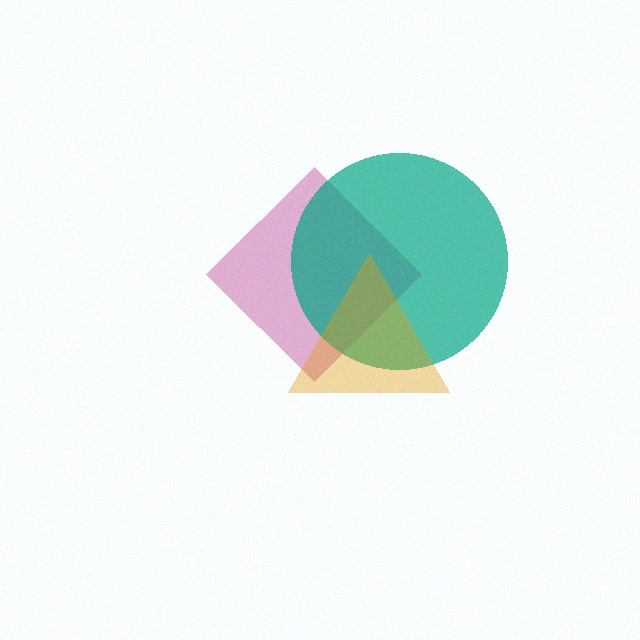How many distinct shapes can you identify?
There are 3 distinct shapes: a magenta diamond, a teal circle, an orange triangle.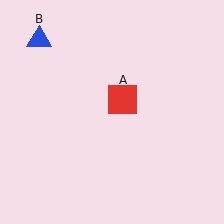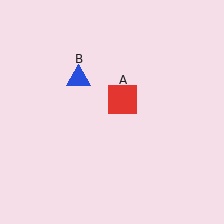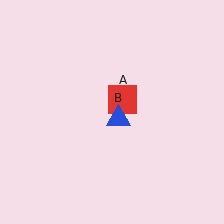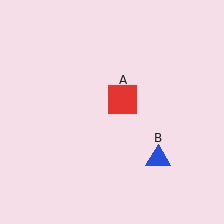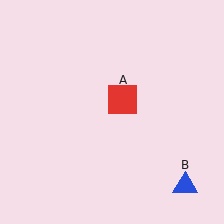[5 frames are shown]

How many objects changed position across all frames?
1 object changed position: blue triangle (object B).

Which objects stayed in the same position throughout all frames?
Red square (object A) remained stationary.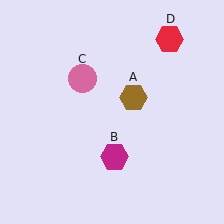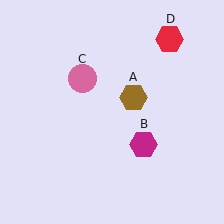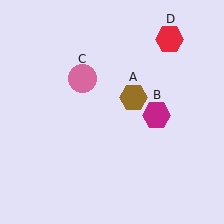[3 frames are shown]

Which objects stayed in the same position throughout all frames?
Brown hexagon (object A) and pink circle (object C) and red hexagon (object D) remained stationary.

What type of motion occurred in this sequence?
The magenta hexagon (object B) rotated counterclockwise around the center of the scene.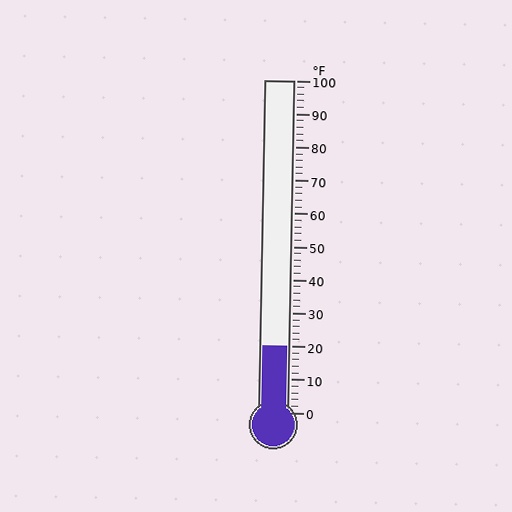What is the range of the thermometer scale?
The thermometer scale ranges from 0°F to 100°F.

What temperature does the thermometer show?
The thermometer shows approximately 20°F.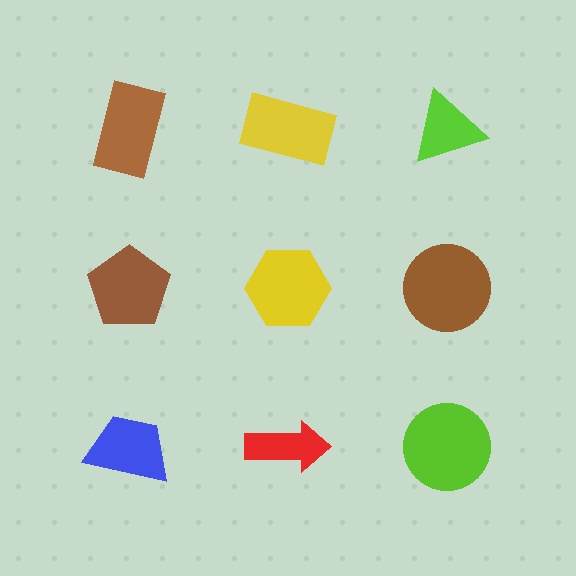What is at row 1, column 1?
A brown rectangle.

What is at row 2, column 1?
A brown pentagon.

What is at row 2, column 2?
A yellow hexagon.